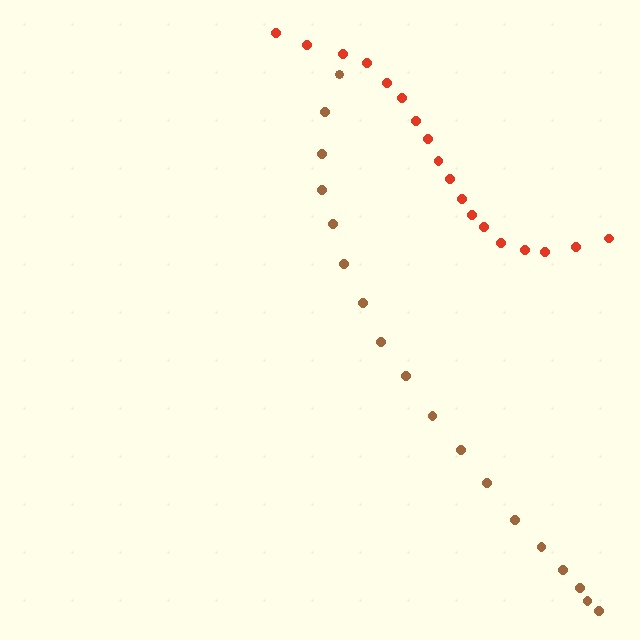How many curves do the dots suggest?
There are 2 distinct paths.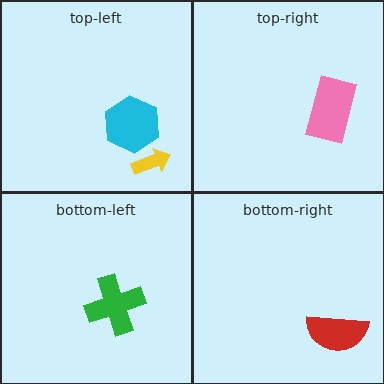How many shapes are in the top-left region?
2.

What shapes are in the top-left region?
The yellow arrow, the cyan hexagon.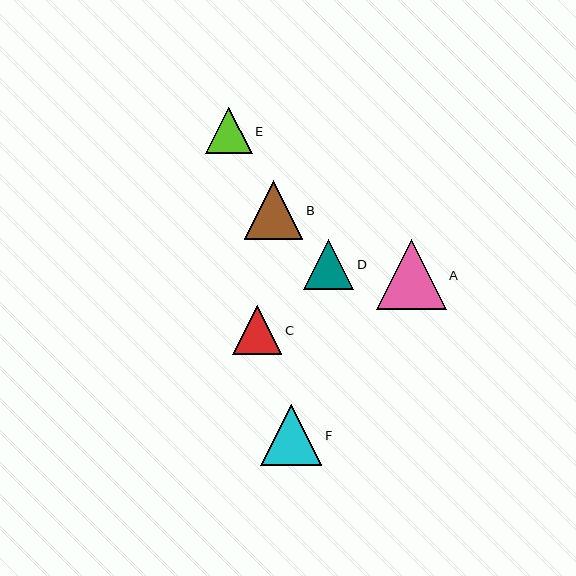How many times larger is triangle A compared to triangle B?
Triangle A is approximately 1.2 times the size of triangle B.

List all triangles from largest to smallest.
From largest to smallest: A, F, B, D, C, E.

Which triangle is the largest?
Triangle A is the largest with a size of approximately 70 pixels.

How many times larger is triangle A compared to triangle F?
Triangle A is approximately 1.1 times the size of triangle F.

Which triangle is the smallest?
Triangle E is the smallest with a size of approximately 47 pixels.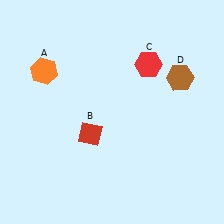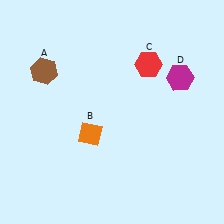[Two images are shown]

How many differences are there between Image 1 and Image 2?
There are 3 differences between the two images.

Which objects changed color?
A changed from orange to brown. B changed from red to orange. D changed from brown to magenta.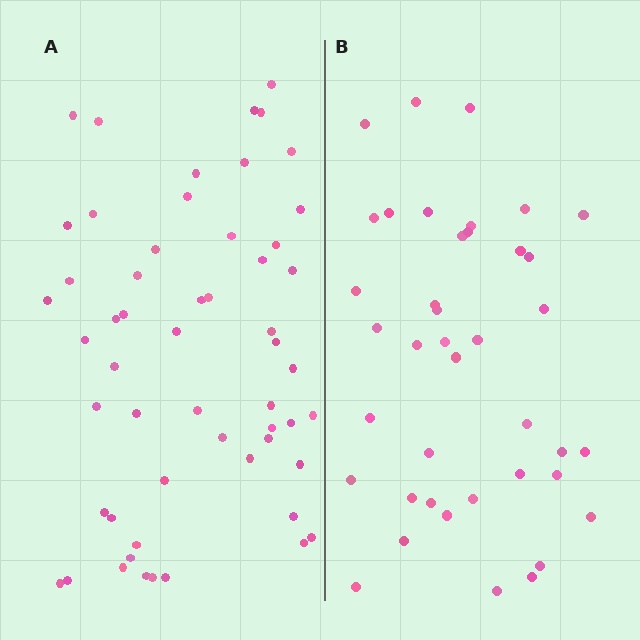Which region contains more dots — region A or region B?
Region A (the left region) has more dots.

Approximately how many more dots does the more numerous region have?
Region A has approximately 15 more dots than region B.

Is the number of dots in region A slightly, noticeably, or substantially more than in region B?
Region A has noticeably more, but not dramatically so. The ratio is roughly 1.4 to 1.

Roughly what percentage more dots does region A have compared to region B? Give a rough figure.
About 40% more.